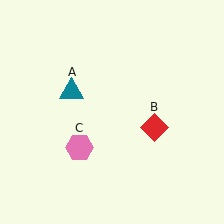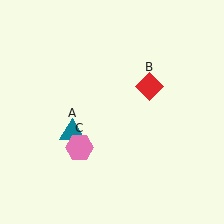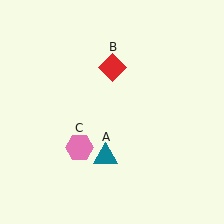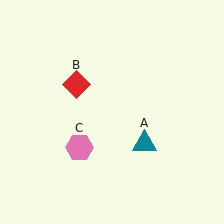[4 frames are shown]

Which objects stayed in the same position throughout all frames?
Pink hexagon (object C) remained stationary.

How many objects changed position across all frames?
2 objects changed position: teal triangle (object A), red diamond (object B).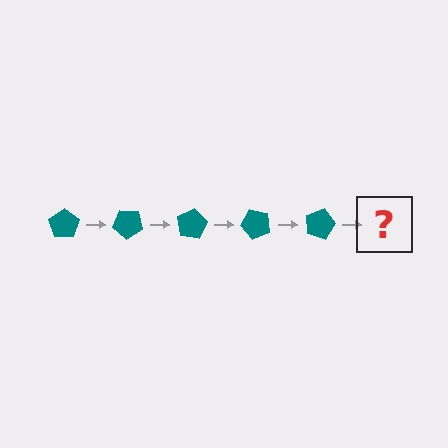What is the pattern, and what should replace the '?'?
The pattern is that the pentagon rotates 40 degrees each step. The '?' should be a teal pentagon rotated 200 degrees.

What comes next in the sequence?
The next element should be a teal pentagon rotated 200 degrees.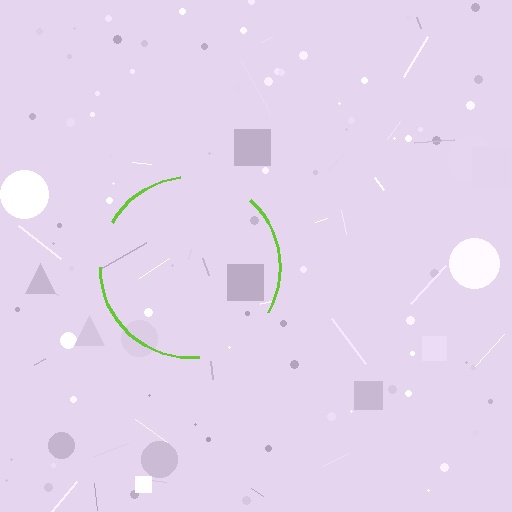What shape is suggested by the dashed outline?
The dashed outline suggests a circle.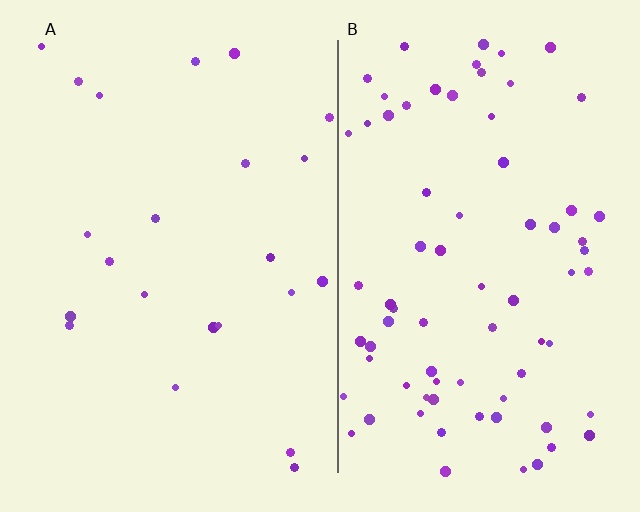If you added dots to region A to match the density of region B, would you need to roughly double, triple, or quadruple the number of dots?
Approximately triple.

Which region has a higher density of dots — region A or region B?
B (the right).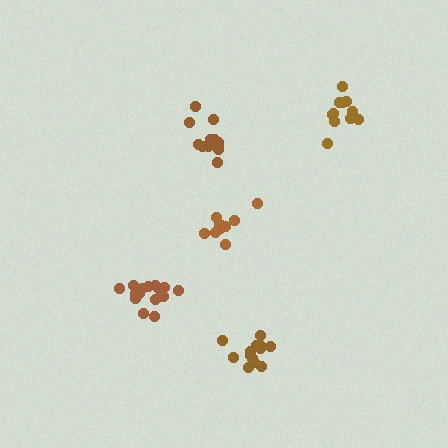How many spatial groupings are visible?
There are 5 spatial groupings.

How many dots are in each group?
Group 1: 10 dots, Group 2: 13 dots, Group 3: 12 dots, Group 4: 12 dots, Group 5: 16 dots (63 total).